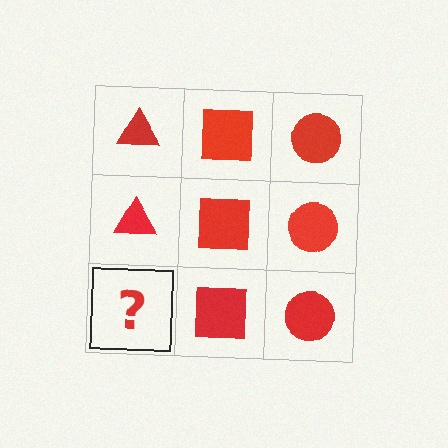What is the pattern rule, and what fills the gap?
The rule is that each column has a consistent shape. The gap should be filled with a red triangle.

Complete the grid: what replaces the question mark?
The question mark should be replaced with a red triangle.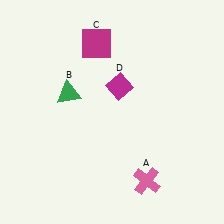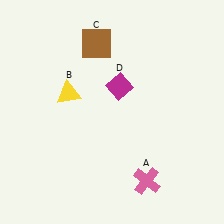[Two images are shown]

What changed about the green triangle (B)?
In Image 1, B is green. In Image 2, it changed to yellow.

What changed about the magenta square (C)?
In Image 1, C is magenta. In Image 2, it changed to brown.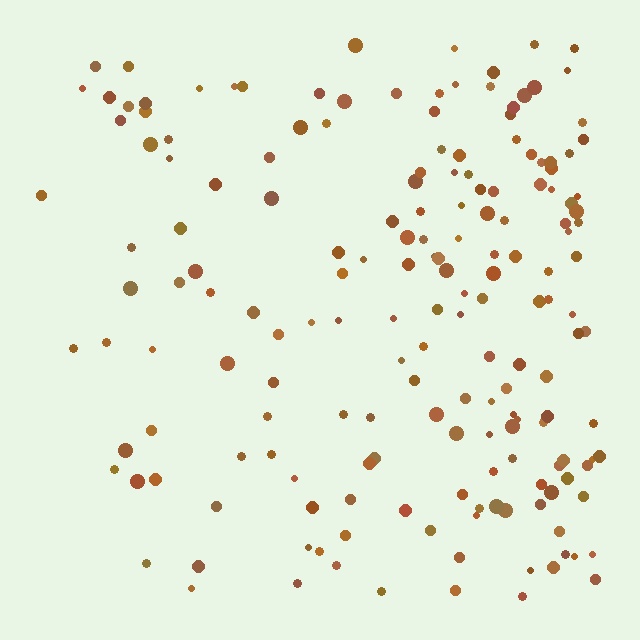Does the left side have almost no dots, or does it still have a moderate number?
Still a moderate number, just noticeably fewer than the right.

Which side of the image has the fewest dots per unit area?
The left.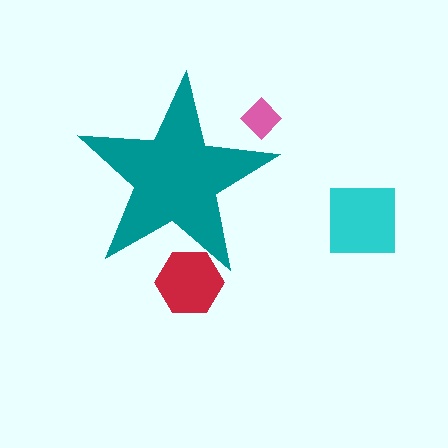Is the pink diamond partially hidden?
Yes, the pink diamond is partially hidden behind the teal star.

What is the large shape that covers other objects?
A teal star.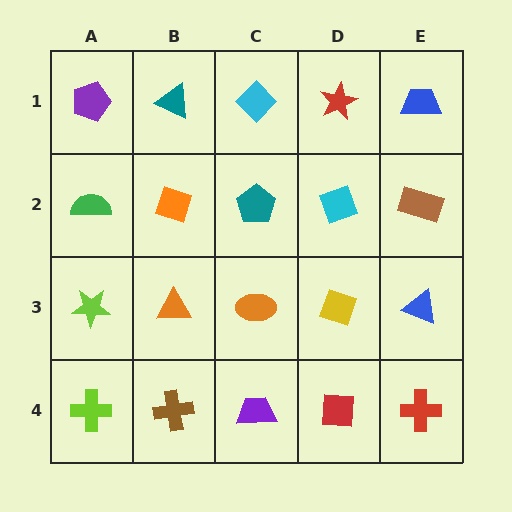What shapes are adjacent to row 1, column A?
A green semicircle (row 2, column A), a teal triangle (row 1, column B).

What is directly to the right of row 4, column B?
A purple trapezoid.